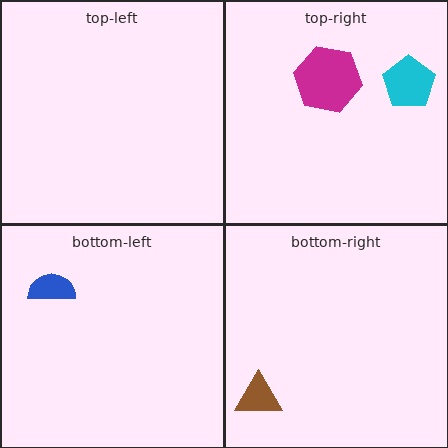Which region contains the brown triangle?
The bottom-right region.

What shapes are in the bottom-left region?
The blue semicircle.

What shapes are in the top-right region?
The magenta hexagon, the cyan pentagon.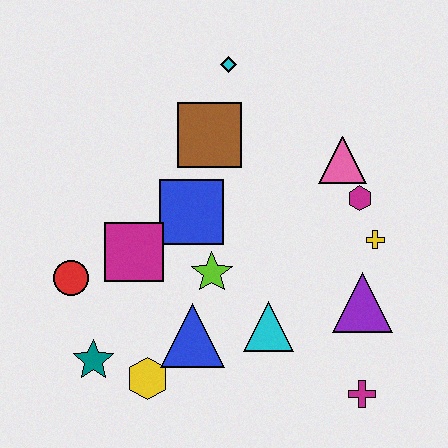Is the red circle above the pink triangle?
No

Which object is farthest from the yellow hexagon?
The cyan diamond is farthest from the yellow hexagon.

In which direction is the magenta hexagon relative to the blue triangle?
The magenta hexagon is to the right of the blue triangle.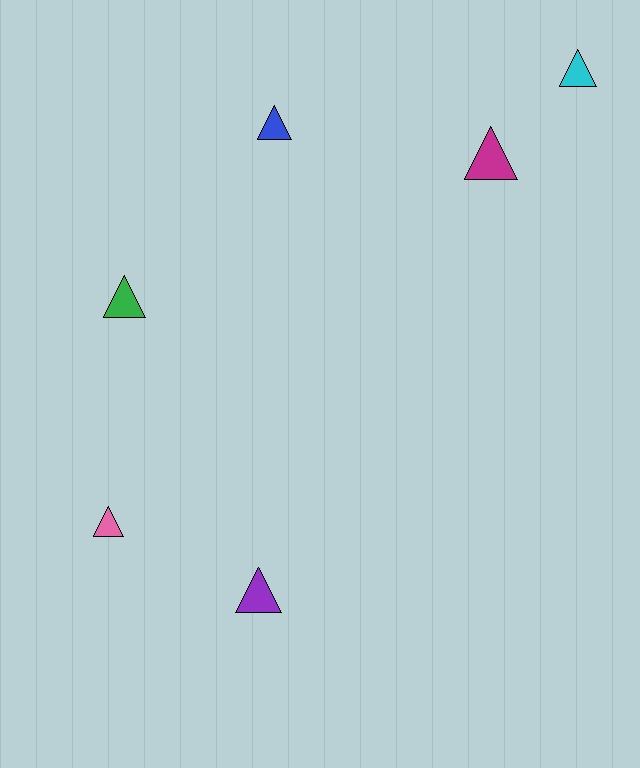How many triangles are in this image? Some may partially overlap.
There are 6 triangles.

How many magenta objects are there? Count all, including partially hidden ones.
There is 1 magenta object.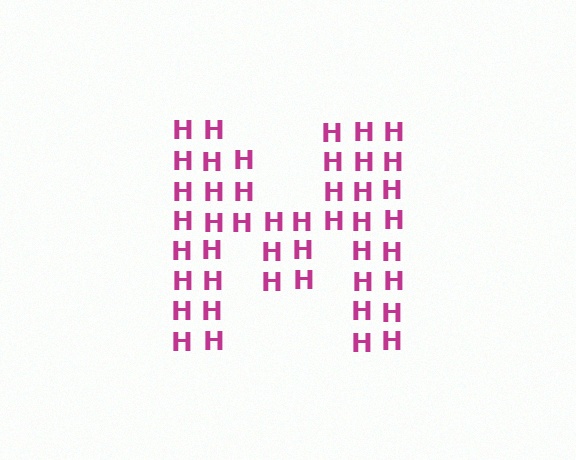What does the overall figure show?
The overall figure shows the letter M.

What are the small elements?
The small elements are letter H's.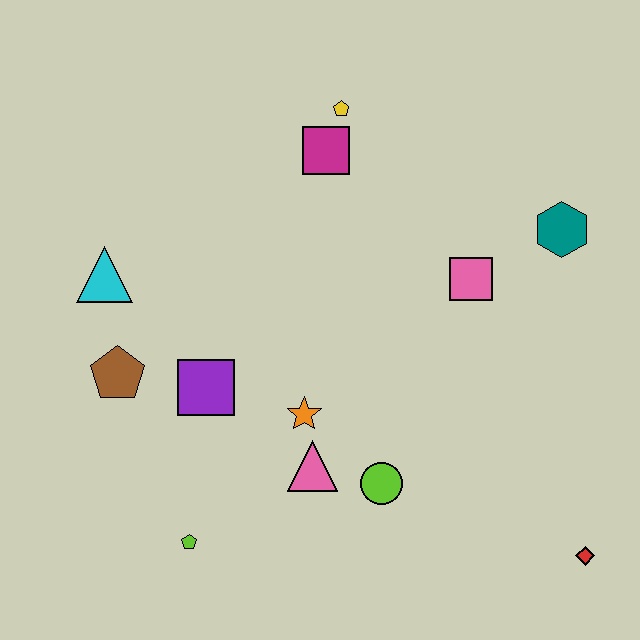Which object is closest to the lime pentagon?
The pink triangle is closest to the lime pentagon.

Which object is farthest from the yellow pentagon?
The red diamond is farthest from the yellow pentagon.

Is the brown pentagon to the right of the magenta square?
No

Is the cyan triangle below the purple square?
No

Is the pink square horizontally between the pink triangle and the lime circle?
No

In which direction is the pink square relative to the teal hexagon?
The pink square is to the left of the teal hexagon.